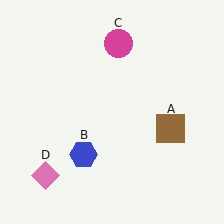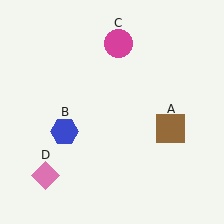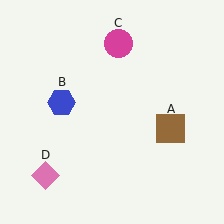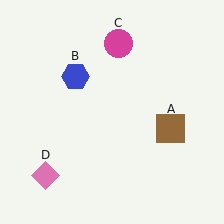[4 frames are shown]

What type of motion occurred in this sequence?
The blue hexagon (object B) rotated clockwise around the center of the scene.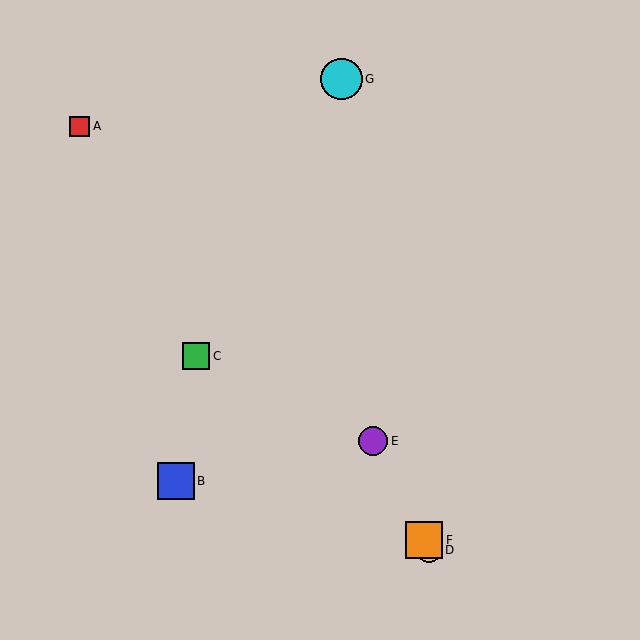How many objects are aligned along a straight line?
3 objects (D, E, F) are aligned along a straight line.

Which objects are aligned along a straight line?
Objects D, E, F are aligned along a straight line.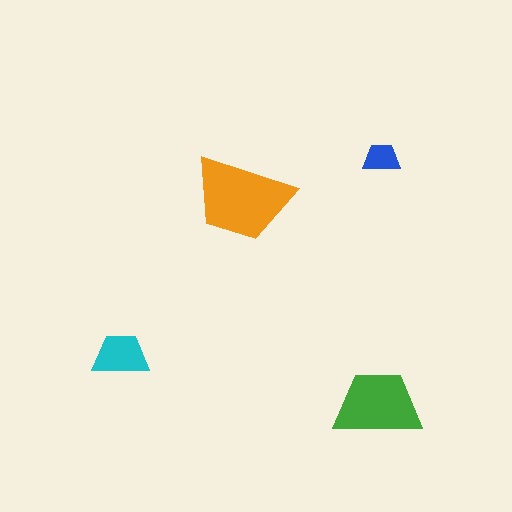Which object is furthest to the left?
The cyan trapezoid is leftmost.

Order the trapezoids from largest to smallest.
the orange one, the green one, the cyan one, the blue one.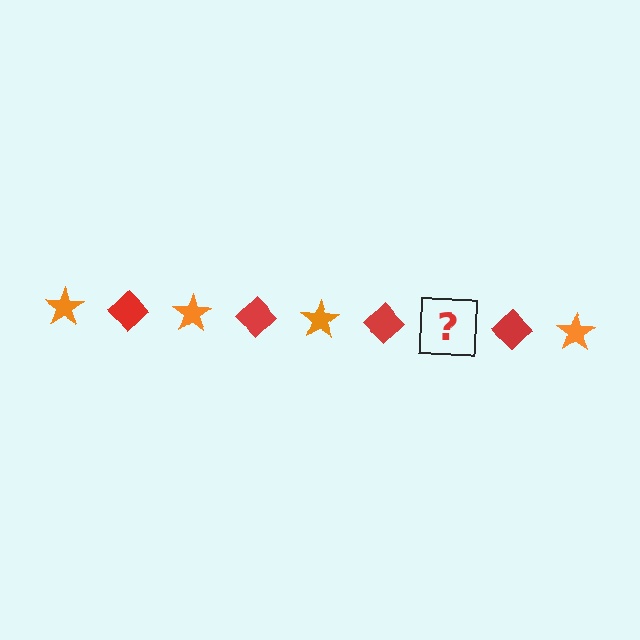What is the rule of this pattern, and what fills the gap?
The rule is that the pattern alternates between orange star and red diamond. The gap should be filled with an orange star.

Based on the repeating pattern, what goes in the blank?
The blank should be an orange star.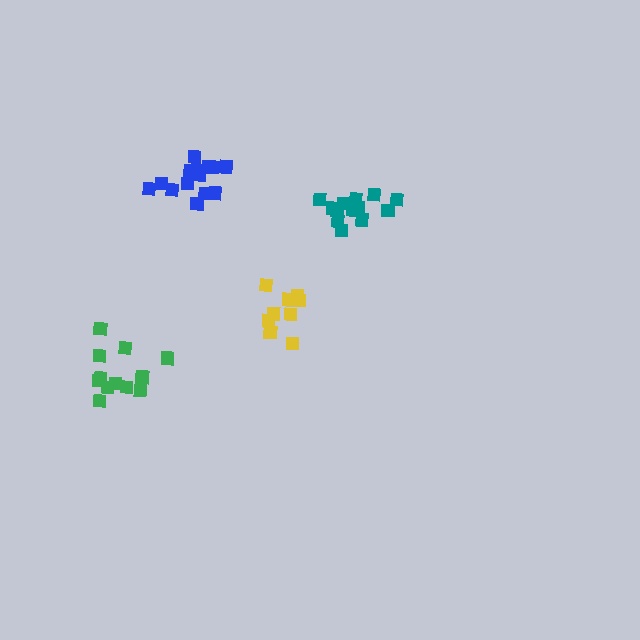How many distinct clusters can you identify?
There are 4 distinct clusters.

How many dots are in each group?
Group 1: 9 dots, Group 2: 12 dots, Group 3: 14 dots, Group 4: 14 dots (49 total).